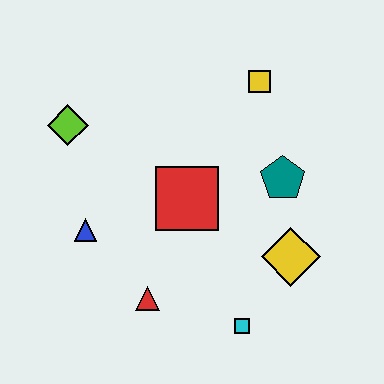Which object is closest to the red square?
The teal pentagon is closest to the red square.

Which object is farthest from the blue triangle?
The yellow square is farthest from the blue triangle.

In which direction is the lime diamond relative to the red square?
The lime diamond is to the left of the red square.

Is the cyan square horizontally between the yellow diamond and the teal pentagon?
No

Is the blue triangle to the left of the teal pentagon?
Yes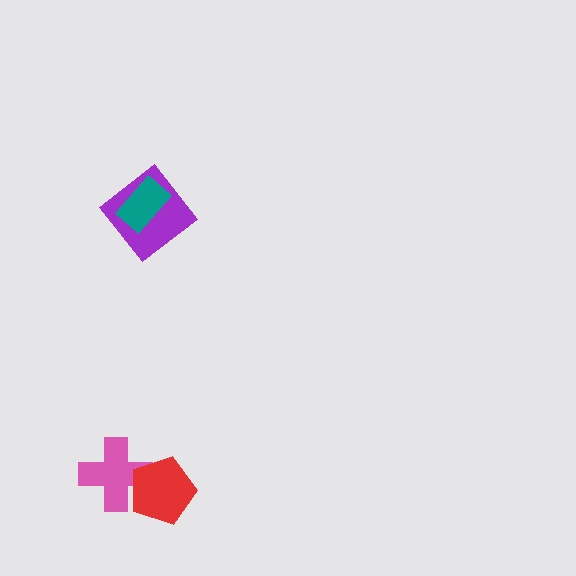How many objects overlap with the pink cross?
1 object overlaps with the pink cross.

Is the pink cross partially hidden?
Yes, it is partially covered by another shape.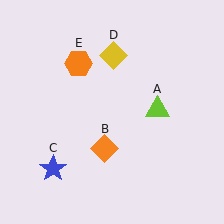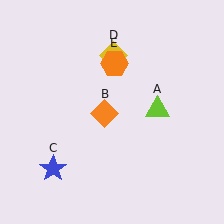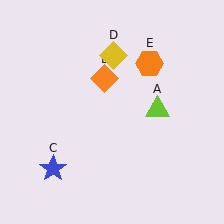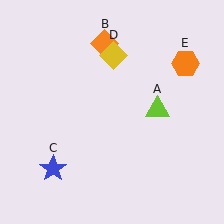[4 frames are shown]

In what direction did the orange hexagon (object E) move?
The orange hexagon (object E) moved right.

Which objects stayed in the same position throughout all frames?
Lime triangle (object A) and blue star (object C) and yellow diamond (object D) remained stationary.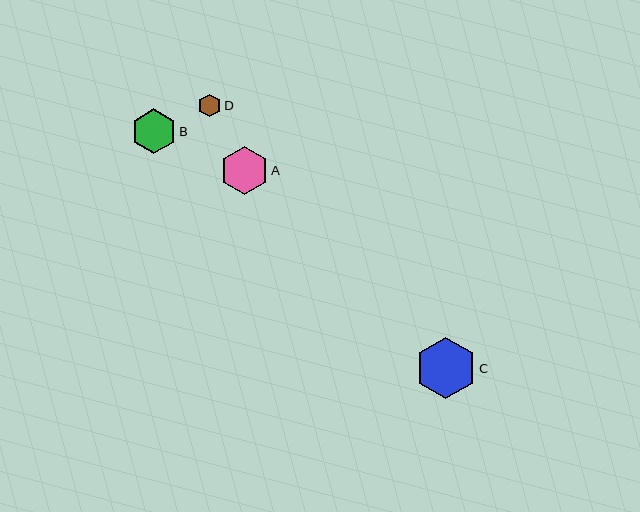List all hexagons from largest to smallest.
From largest to smallest: C, A, B, D.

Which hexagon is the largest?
Hexagon C is the largest with a size of approximately 61 pixels.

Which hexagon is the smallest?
Hexagon D is the smallest with a size of approximately 22 pixels.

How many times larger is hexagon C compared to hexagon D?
Hexagon C is approximately 2.8 times the size of hexagon D.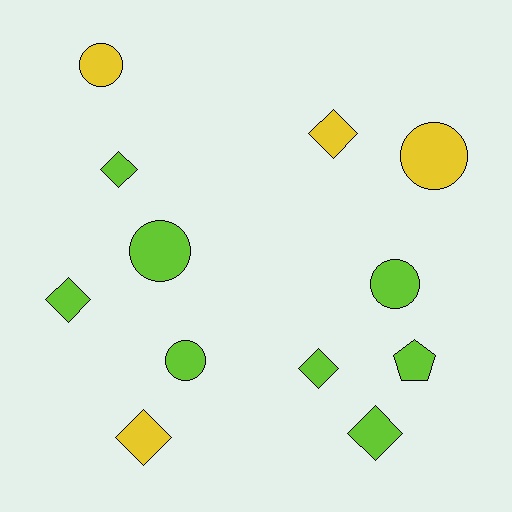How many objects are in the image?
There are 12 objects.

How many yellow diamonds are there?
There are 2 yellow diamonds.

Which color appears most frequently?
Lime, with 8 objects.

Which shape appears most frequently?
Diamond, with 6 objects.